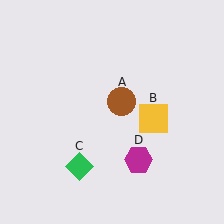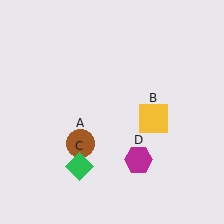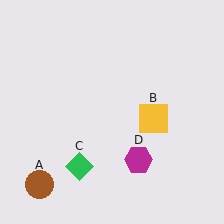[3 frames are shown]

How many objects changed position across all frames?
1 object changed position: brown circle (object A).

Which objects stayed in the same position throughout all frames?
Yellow square (object B) and green diamond (object C) and magenta hexagon (object D) remained stationary.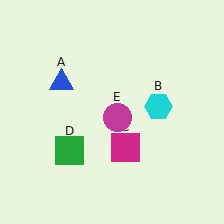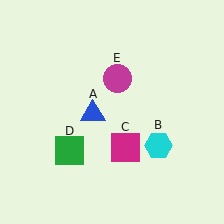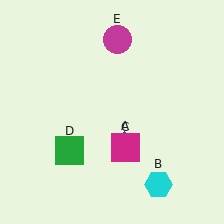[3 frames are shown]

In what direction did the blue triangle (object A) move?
The blue triangle (object A) moved down and to the right.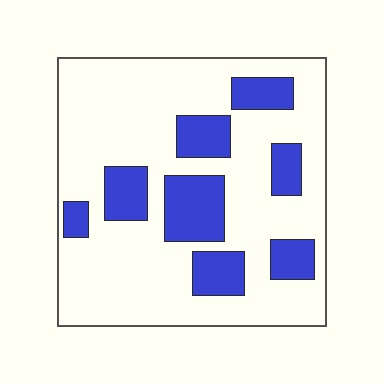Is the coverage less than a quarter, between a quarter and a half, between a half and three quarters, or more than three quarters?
Less than a quarter.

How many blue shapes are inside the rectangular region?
8.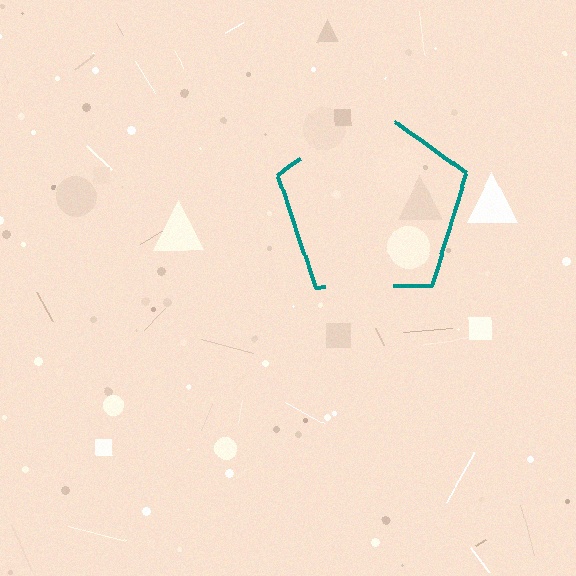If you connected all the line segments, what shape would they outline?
They would outline a pentagon.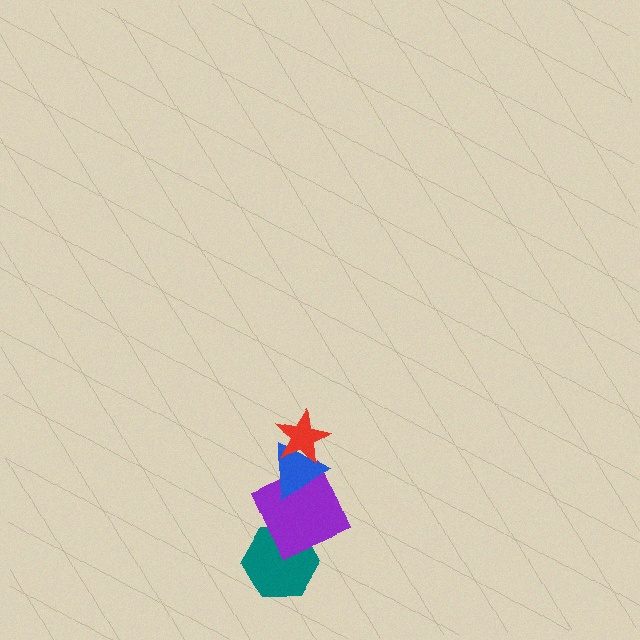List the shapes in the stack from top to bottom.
From top to bottom: the red star, the blue triangle, the purple square, the teal hexagon.